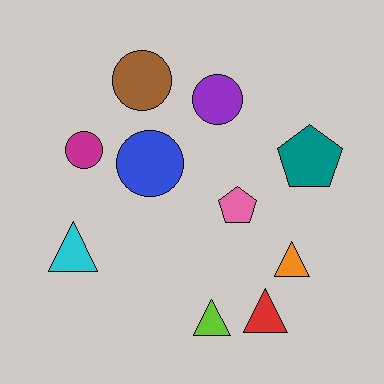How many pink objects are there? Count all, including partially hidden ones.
There is 1 pink object.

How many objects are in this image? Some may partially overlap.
There are 10 objects.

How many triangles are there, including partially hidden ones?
There are 4 triangles.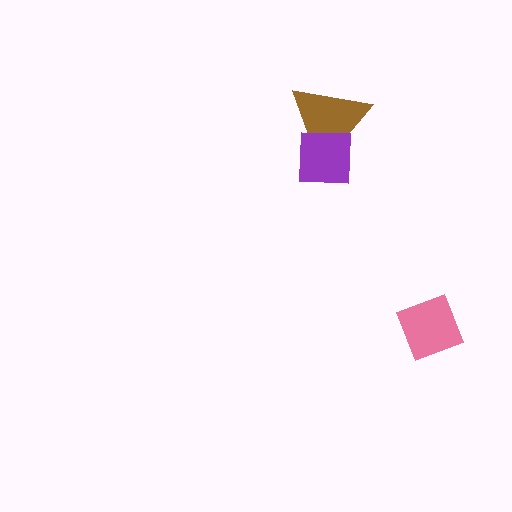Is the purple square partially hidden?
No, no other shape covers it.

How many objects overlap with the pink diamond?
0 objects overlap with the pink diamond.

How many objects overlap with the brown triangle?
1 object overlaps with the brown triangle.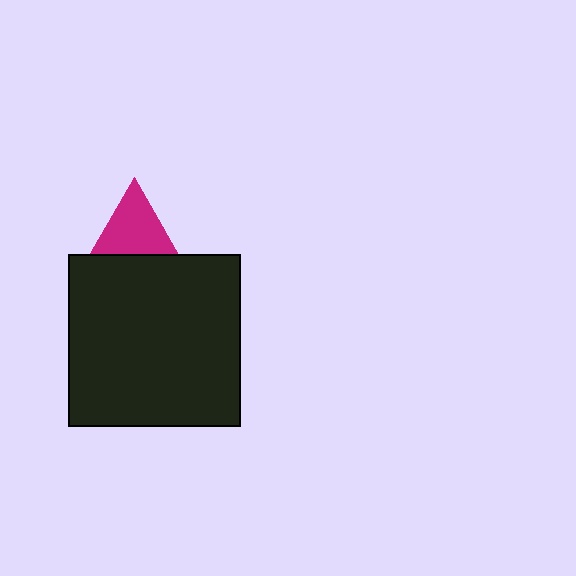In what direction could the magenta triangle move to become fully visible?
The magenta triangle could move up. That would shift it out from behind the black square entirely.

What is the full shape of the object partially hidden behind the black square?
The partially hidden object is a magenta triangle.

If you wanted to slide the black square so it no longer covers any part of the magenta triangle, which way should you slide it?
Slide it down — that is the most direct way to separate the two shapes.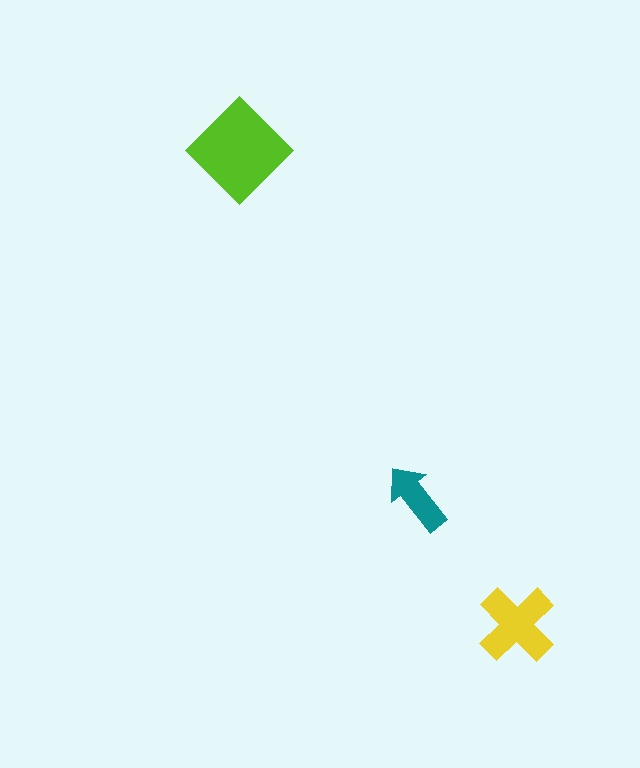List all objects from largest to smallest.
The lime diamond, the yellow cross, the teal arrow.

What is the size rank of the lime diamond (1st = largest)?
1st.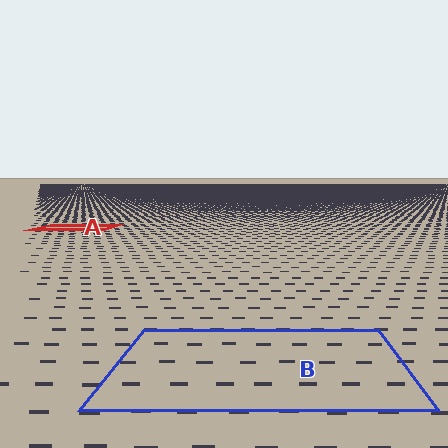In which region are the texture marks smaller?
The texture marks are smaller in region A, because it is farther away.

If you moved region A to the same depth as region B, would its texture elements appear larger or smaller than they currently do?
They would appear larger. At a closer depth, the same texture elements are projected at a bigger on-screen size.